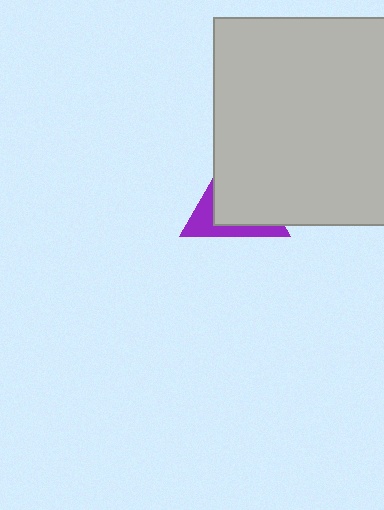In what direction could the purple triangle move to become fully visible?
The purple triangle could move toward the lower-left. That would shift it out from behind the light gray rectangle entirely.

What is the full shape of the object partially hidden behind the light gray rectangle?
The partially hidden object is a purple triangle.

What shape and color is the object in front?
The object in front is a light gray rectangle.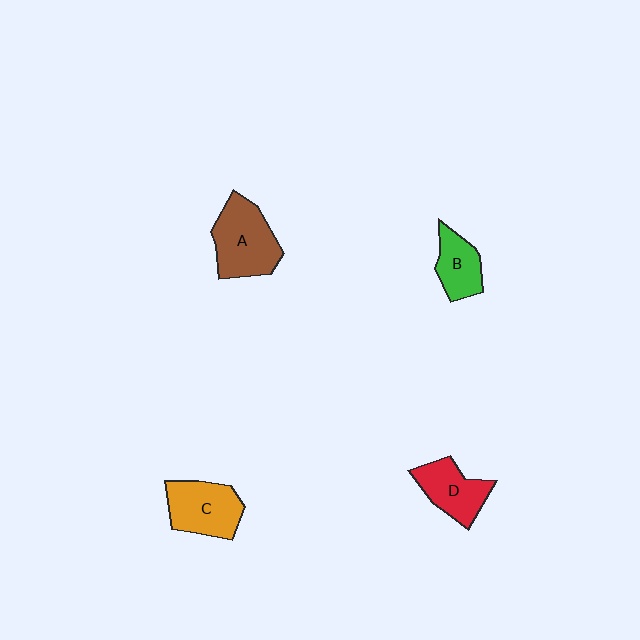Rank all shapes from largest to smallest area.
From largest to smallest: A (brown), C (orange), D (red), B (green).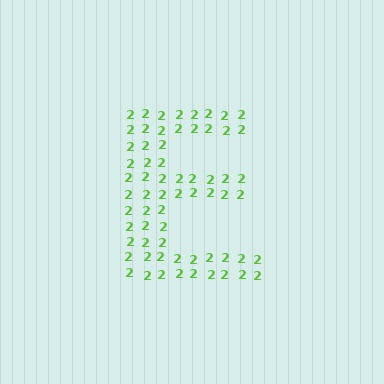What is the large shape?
The large shape is the letter E.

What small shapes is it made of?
It is made of small digit 2's.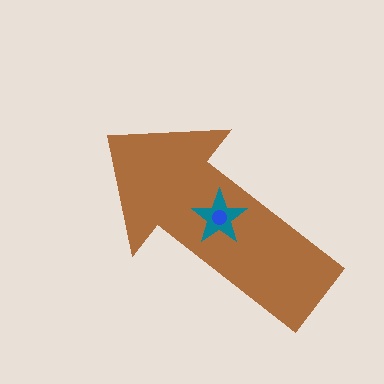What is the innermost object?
The blue circle.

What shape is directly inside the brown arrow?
The teal star.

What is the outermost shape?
The brown arrow.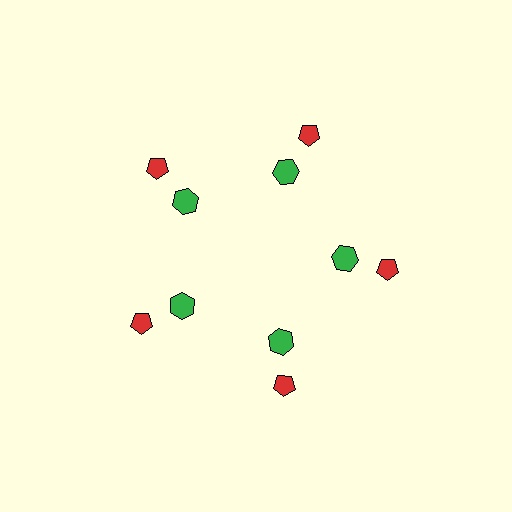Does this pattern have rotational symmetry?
Yes, this pattern has 5-fold rotational symmetry. It looks the same after rotating 72 degrees around the center.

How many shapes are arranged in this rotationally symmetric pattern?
There are 10 shapes, arranged in 5 groups of 2.